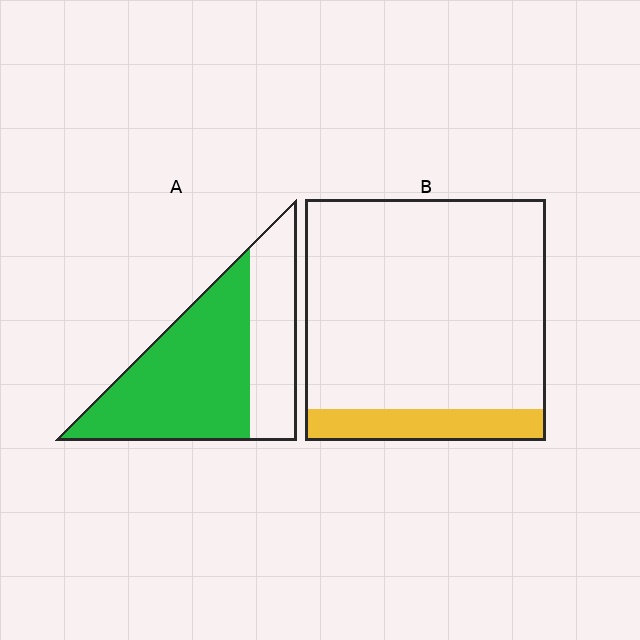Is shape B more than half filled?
No.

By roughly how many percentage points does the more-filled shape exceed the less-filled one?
By roughly 50 percentage points (A over B).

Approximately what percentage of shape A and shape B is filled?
A is approximately 65% and B is approximately 15%.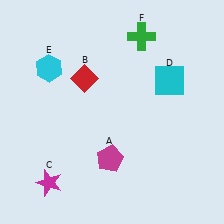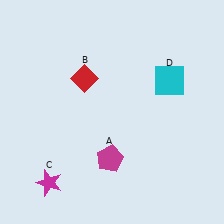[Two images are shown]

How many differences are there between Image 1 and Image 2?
There are 2 differences between the two images.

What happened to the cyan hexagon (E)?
The cyan hexagon (E) was removed in Image 2. It was in the top-left area of Image 1.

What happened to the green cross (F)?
The green cross (F) was removed in Image 2. It was in the top-right area of Image 1.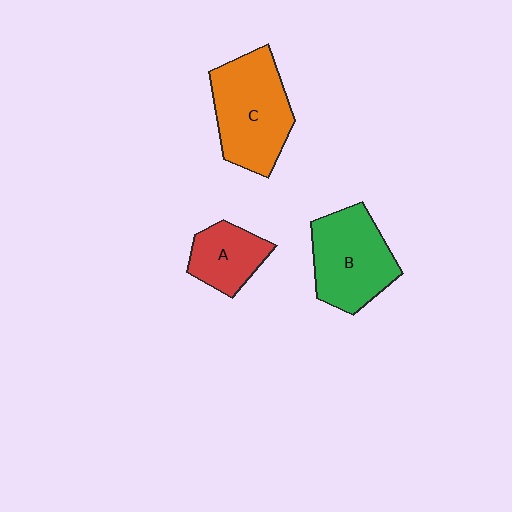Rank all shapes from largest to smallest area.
From largest to smallest: C (orange), B (green), A (red).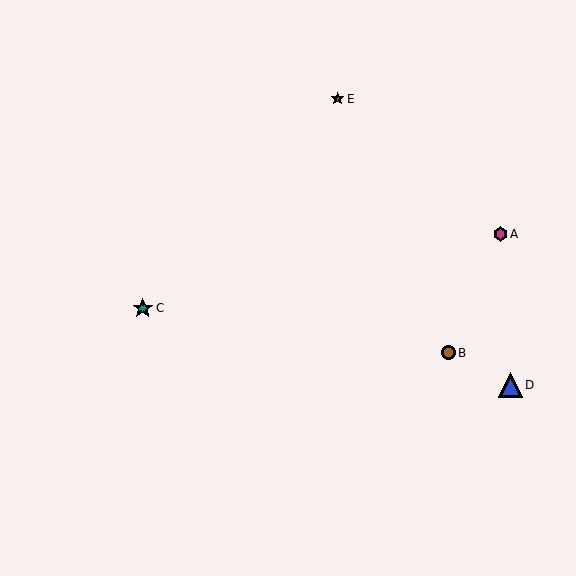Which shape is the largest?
The blue triangle (labeled D) is the largest.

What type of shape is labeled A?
Shape A is a magenta hexagon.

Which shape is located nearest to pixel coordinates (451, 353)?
The brown circle (labeled B) at (448, 353) is nearest to that location.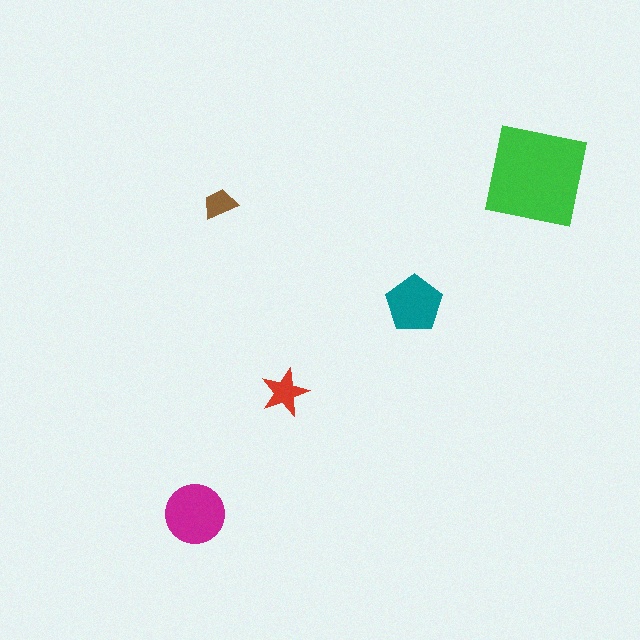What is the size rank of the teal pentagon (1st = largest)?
3rd.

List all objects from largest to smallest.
The green square, the magenta circle, the teal pentagon, the red star, the brown trapezoid.